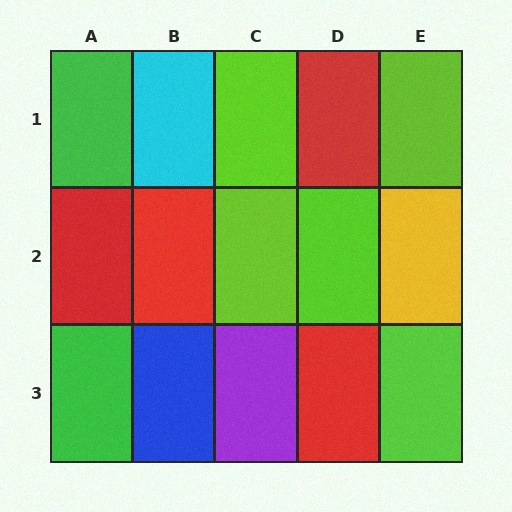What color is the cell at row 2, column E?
Yellow.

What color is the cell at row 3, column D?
Red.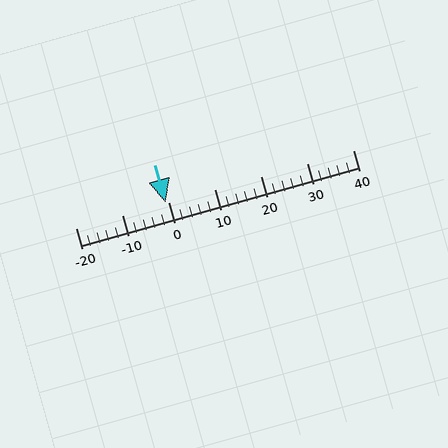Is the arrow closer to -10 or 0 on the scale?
The arrow is closer to 0.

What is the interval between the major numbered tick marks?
The major tick marks are spaced 10 units apart.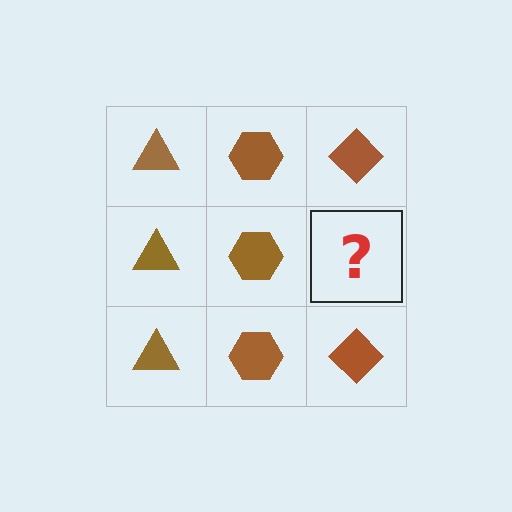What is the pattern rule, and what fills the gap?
The rule is that each column has a consistent shape. The gap should be filled with a brown diamond.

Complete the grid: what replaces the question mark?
The question mark should be replaced with a brown diamond.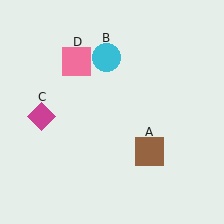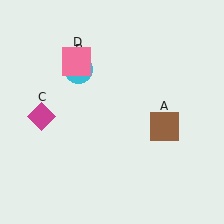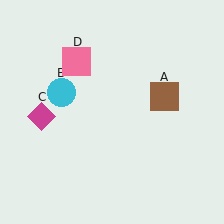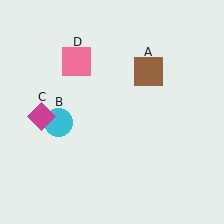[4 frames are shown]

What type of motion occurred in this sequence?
The brown square (object A), cyan circle (object B) rotated counterclockwise around the center of the scene.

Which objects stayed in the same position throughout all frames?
Magenta diamond (object C) and pink square (object D) remained stationary.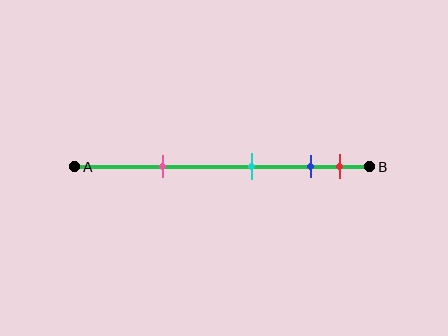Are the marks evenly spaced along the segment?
No, the marks are not evenly spaced.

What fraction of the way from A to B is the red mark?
The red mark is approximately 90% (0.9) of the way from A to B.